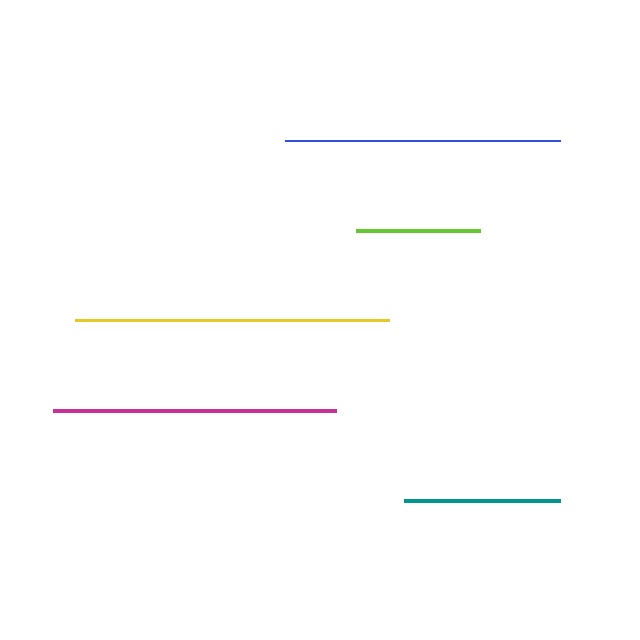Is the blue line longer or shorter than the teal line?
The blue line is longer than the teal line.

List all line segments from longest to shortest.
From longest to shortest: yellow, magenta, blue, teal, lime.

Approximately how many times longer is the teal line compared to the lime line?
The teal line is approximately 1.3 times the length of the lime line.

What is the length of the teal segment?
The teal segment is approximately 156 pixels long.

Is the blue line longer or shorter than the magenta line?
The magenta line is longer than the blue line.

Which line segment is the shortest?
The lime line is the shortest at approximately 124 pixels.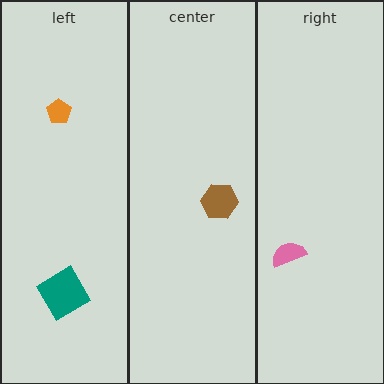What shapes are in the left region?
The teal diamond, the orange pentagon.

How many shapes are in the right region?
1.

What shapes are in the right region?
The pink semicircle.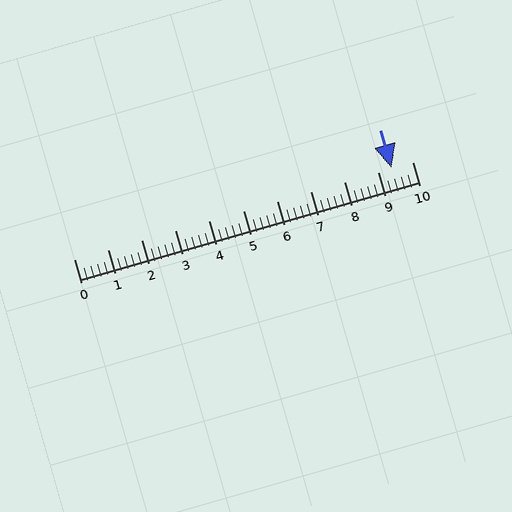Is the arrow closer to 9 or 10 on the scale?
The arrow is closer to 9.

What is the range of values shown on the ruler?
The ruler shows values from 0 to 10.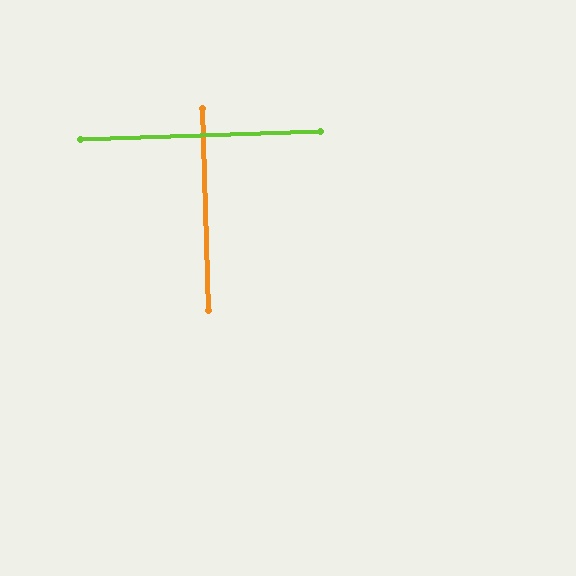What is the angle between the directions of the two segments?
Approximately 90 degrees.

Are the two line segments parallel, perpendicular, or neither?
Perpendicular — they meet at approximately 90°.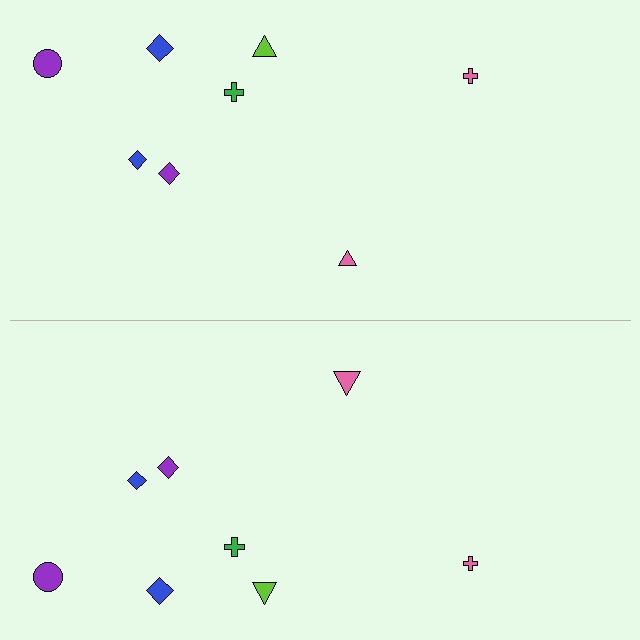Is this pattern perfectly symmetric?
No, the pattern is not perfectly symmetric. The pink triangle on the bottom side has a different size than its mirror counterpart.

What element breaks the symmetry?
The pink triangle on the bottom side has a different size than its mirror counterpart.